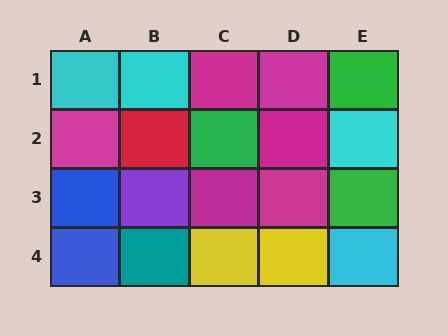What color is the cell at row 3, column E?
Green.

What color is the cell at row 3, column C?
Magenta.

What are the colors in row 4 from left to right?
Blue, teal, yellow, yellow, cyan.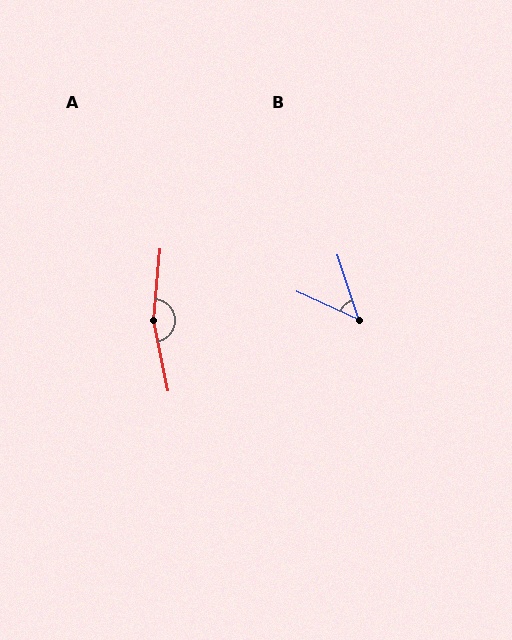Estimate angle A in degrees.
Approximately 163 degrees.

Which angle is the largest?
A, at approximately 163 degrees.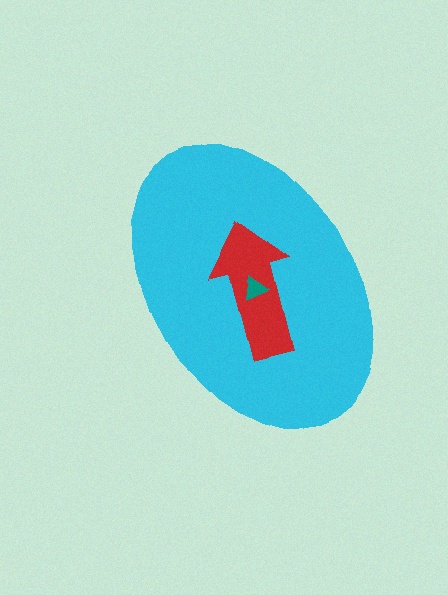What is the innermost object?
The teal triangle.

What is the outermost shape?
The cyan ellipse.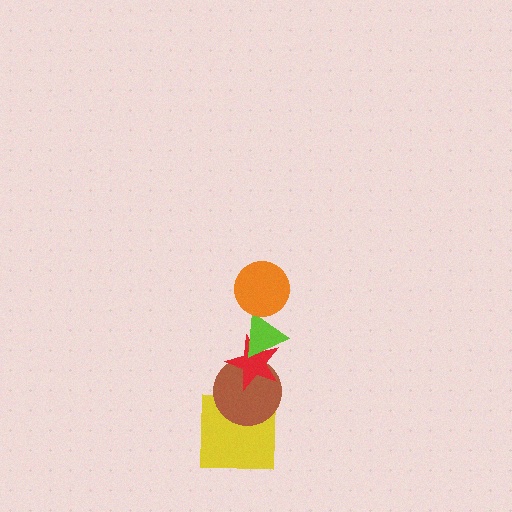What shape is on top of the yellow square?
The brown circle is on top of the yellow square.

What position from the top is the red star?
The red star is 3rd from the top.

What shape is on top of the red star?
The lime triangle is on top of the red star.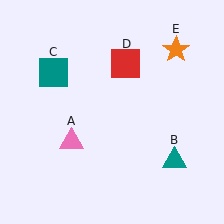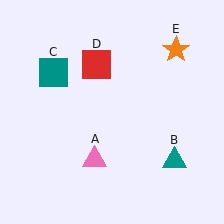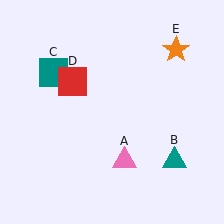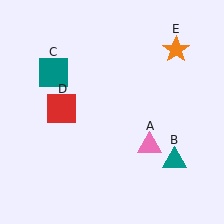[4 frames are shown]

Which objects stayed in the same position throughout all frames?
Teal triangle (object B) and teal square (object C) and orange star (object E) remained stationary.